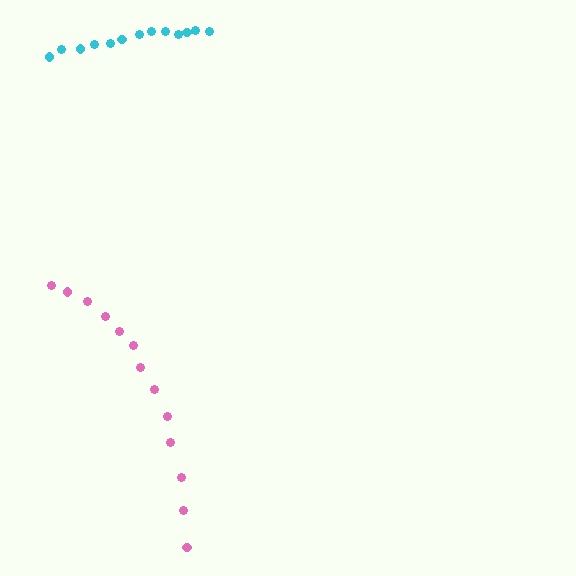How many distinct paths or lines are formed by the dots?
There are 2 distinct paths.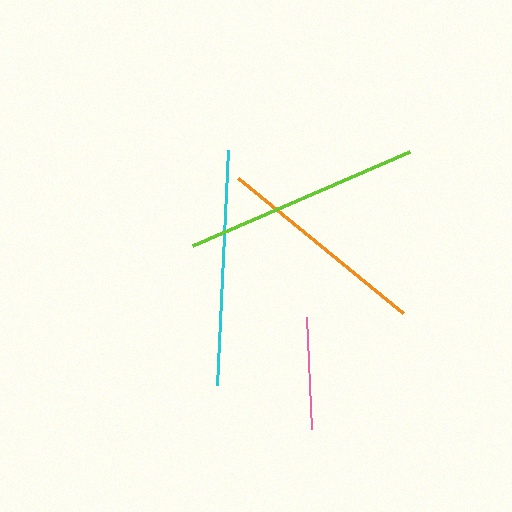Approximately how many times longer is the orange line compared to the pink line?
The orange line is approximately 1.9 times the length of the pink line.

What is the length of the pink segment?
The pink segment is approximately 112 pixels long.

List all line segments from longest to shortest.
From longest to shortest: lime, cyan, orange, pink.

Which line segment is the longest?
The lime line is the longest at approximately 237 pixels.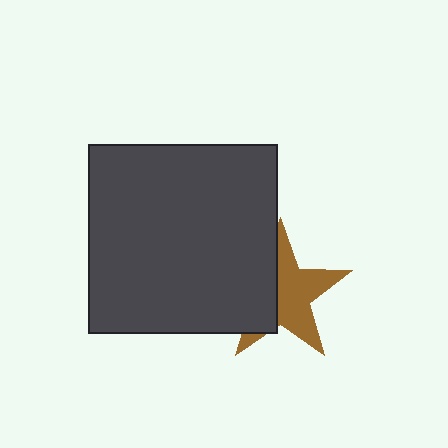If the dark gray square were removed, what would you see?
You would see the complete brown star.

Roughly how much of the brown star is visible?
About half of it is visible (roughly 58%).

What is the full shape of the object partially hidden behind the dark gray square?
The partially hidden object is a brown star.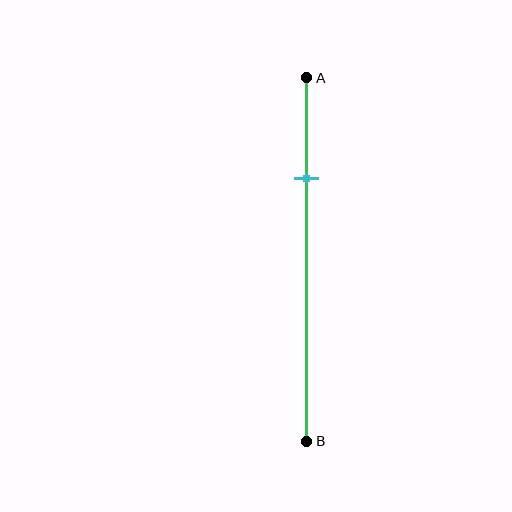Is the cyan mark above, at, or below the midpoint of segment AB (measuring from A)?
The cyan mark is above the midpoint of segment AB.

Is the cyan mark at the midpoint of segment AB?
No, the mark is at about 30% from A, not at the 50% midpoint.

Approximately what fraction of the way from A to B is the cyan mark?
The cyan mark is approximately 30% of the way from A to B.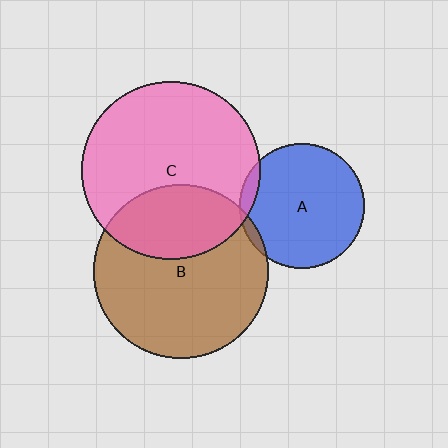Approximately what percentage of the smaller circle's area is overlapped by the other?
Approximately 30%.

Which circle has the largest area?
Circle C (pink).